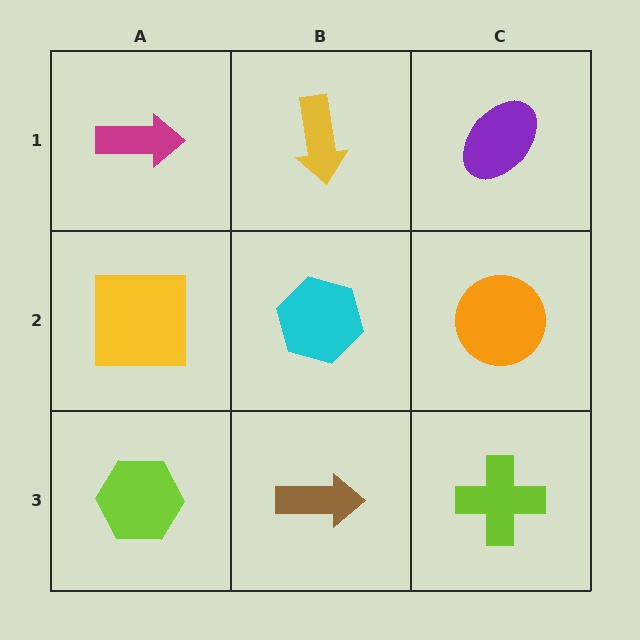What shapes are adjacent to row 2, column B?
A yellow arrow (row 1, column B), a brown arrow (row 3, column B), a yellow square (row 2, column A), an orange circle (row 2, column C).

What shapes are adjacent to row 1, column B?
A cyan hexagon (row 2, column B), a magenta arrow (row 1, column A), a purple ellipse (row 1, column C).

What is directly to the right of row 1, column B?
A purple ellipse.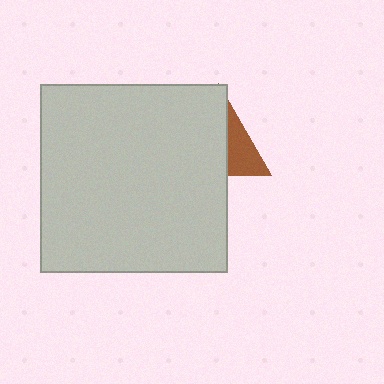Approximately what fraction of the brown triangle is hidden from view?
Roughly 65% of the brown triangle is hidden behind the light gray square.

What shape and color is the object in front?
The object in front is a light gray square.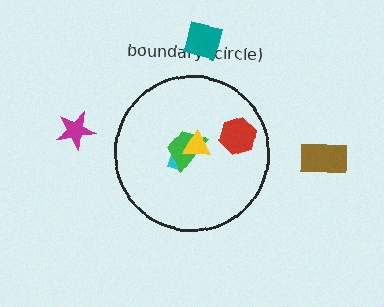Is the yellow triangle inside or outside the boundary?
Inside.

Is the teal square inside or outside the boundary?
Outside.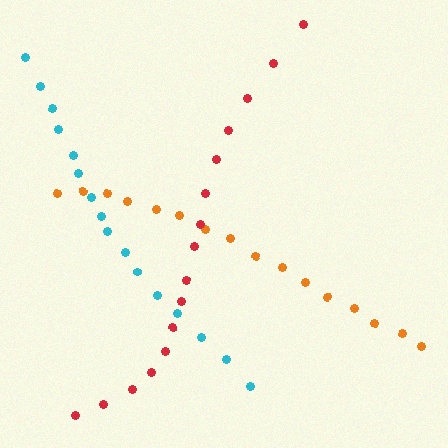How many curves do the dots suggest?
There are 3 distinct paths.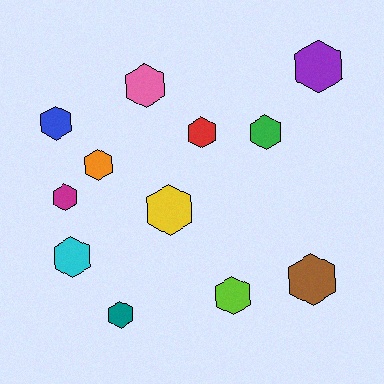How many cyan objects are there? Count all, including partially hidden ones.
There is 1 cyan object.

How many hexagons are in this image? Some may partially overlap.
There are 12 hexagons.